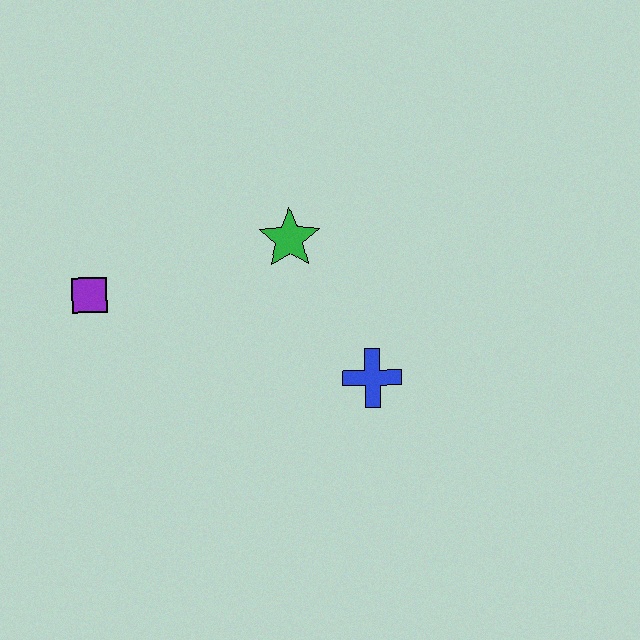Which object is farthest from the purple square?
The blue cross is farthest from the purple square.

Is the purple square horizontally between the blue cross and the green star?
No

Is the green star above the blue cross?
Yes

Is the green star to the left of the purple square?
No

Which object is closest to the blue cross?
The green star is closest to the blue cross.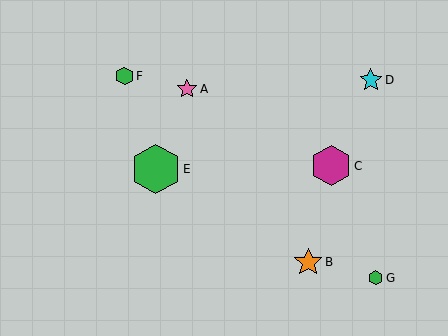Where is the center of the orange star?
The center of the orange star is at (308, 262).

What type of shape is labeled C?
Shape C is a magenta hexagon.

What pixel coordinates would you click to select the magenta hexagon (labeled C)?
Click at (331, 166) to select the magenta hexagon C.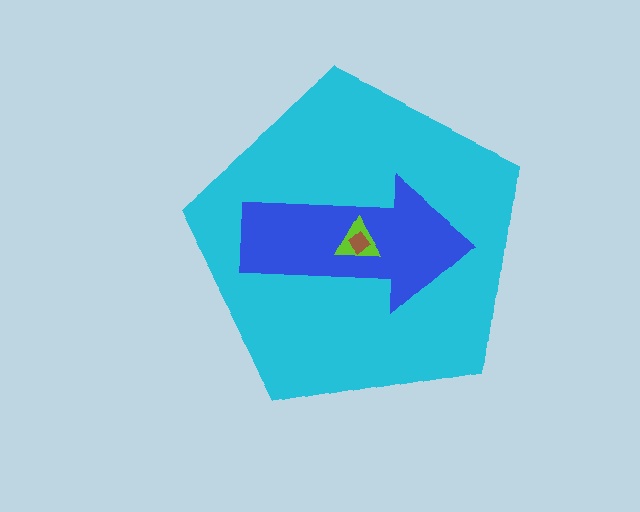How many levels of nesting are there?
4.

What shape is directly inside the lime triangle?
The brown diamond.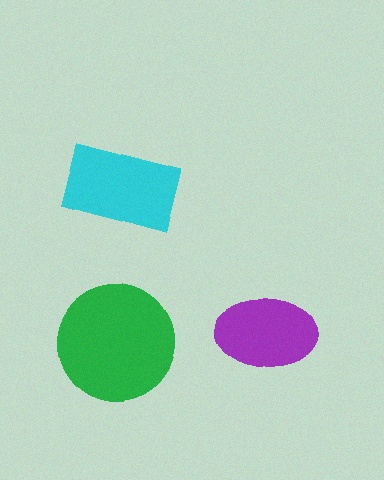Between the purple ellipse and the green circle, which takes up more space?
The green circle.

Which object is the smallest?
The purple ellipse.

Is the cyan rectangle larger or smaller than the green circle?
Smaller.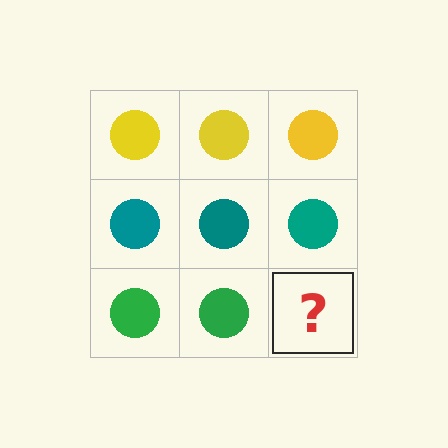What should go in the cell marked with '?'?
The missing cell should contain a green circle.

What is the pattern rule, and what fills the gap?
The rule is that each row has a consistent color. The gap should be filled with a green circle.